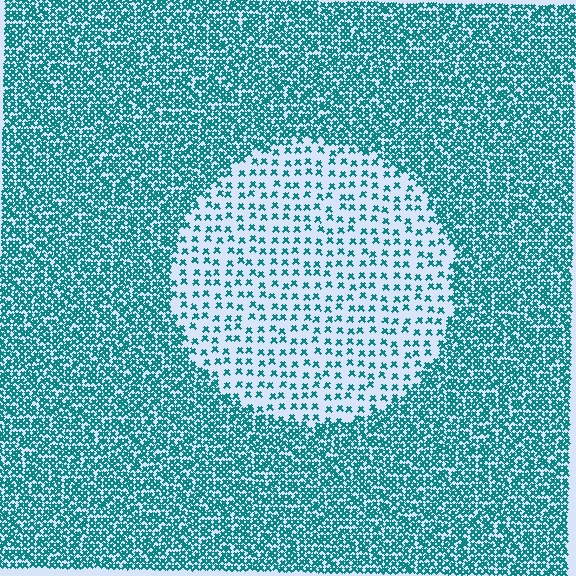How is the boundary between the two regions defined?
The boundary is defined by a change in element density (approximately 2.9x ratio). All elements are the same color, size, and shape.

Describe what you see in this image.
The image contains small teal elements arranged at two different densities. A circle-shaped region is visible where the elements are less densely packed than the surrounding area.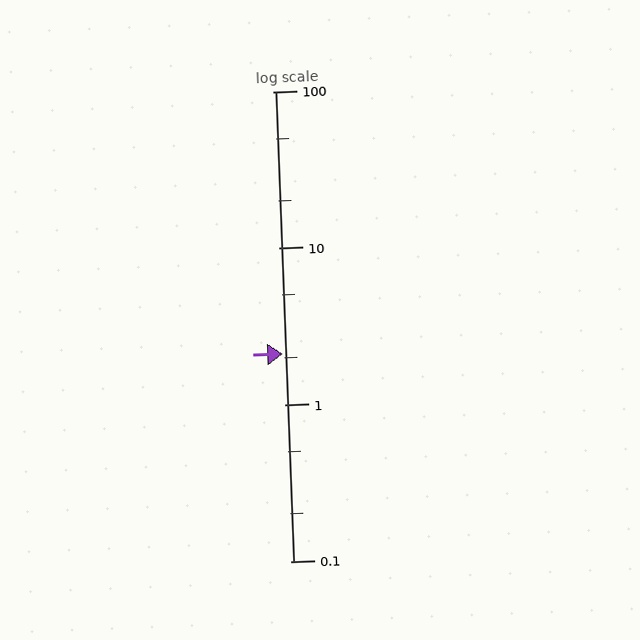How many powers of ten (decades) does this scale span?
The scale spans 3 decades, from 0.1 to 100.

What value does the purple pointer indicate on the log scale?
The pointer indicates approximately 2.1.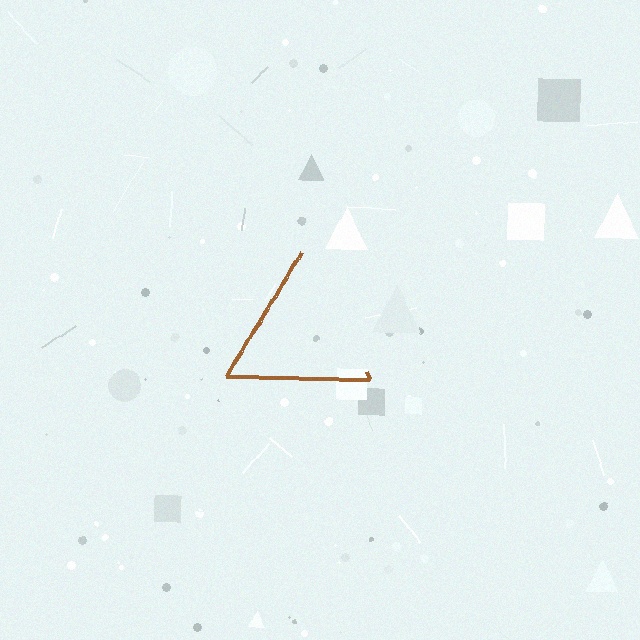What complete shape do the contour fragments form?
The contour fragments form a triangle.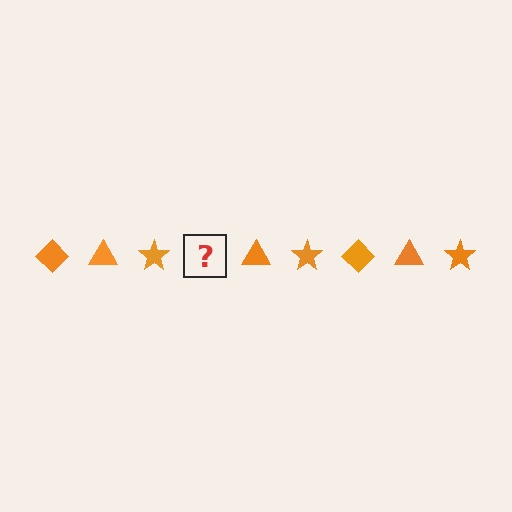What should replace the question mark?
The question mark should be replaced with an orange diamond.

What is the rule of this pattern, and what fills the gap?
The rule is that the pattern cycles through diamond, triangle, star shapes in orange. The gap should be filled with an orange diamond.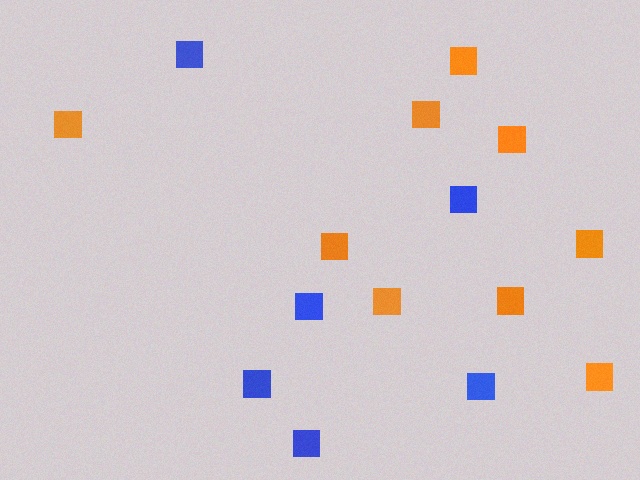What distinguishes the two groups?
There are 2 groups: one group of blue squares (6) and one group of orange squares (9).